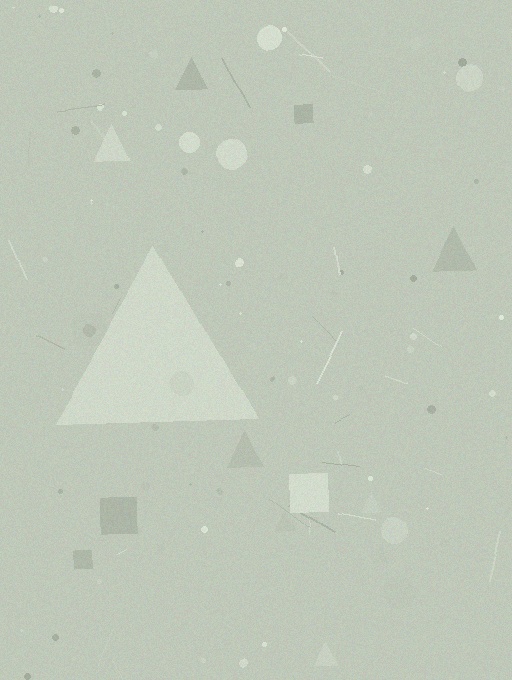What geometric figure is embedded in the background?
A triangle is embedded in the background.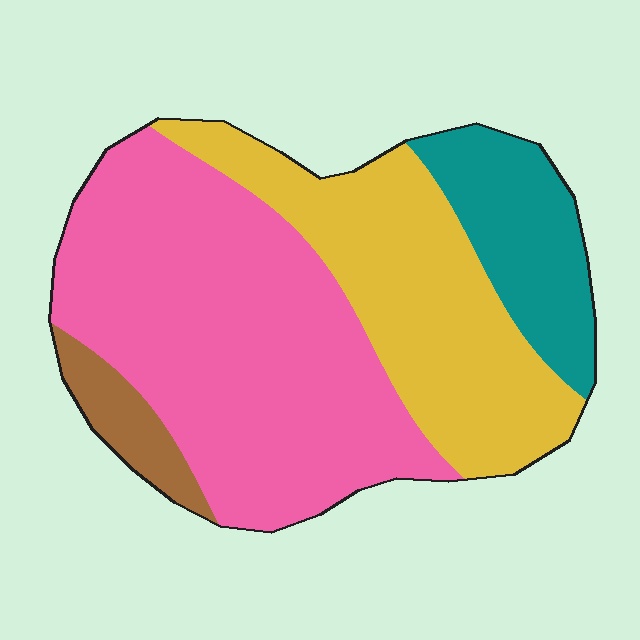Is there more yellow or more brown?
Yellow.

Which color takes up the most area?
Pink, at roughly 50%.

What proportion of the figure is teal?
Teal takes up about one eighth (1/8) of the figure.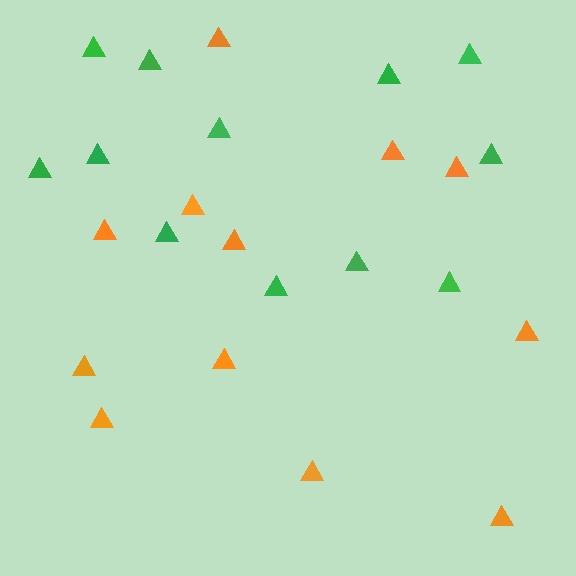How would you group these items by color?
There are 2 groups: one group of orange triangles (12) and one group of green triangles (12).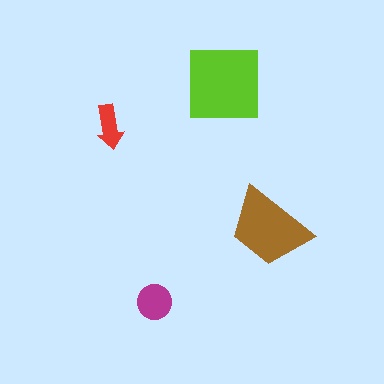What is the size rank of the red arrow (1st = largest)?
4th.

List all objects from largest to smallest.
The lime square, the brown trapezoid, the magenta circle, the red arrow.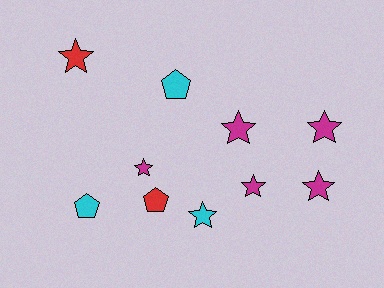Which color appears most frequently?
Magenta, with 5 objects.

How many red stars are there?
There is 1 red star.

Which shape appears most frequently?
Star, with 7 objects.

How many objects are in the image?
There are 10 objects.